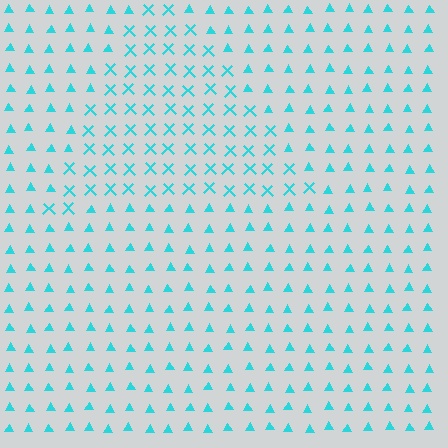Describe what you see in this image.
The image is filled with small cyan elements arranged in a uniform grid. A triangle-shaped region contains X marks, while the surrounding area contains triangles. The boundary is defined purely by the change in element shape.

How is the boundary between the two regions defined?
The boundary is defined by a change in element shape: X marks inside vs. triangles outside. All elements share the same color and spacing.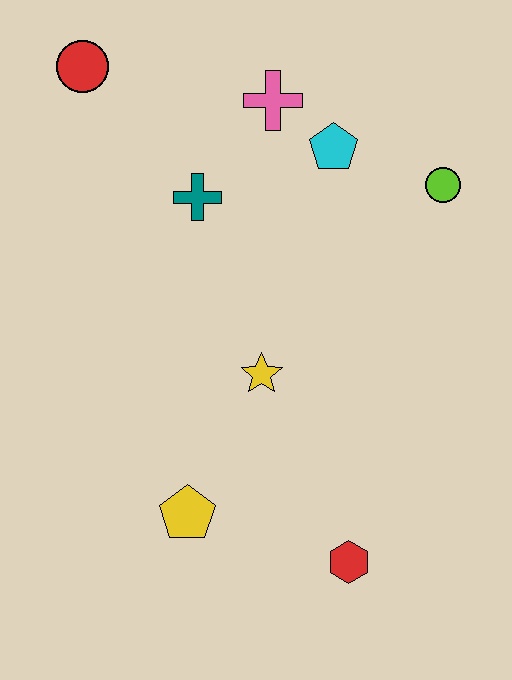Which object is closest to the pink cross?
The cyan pentagon is closest to the pink cross.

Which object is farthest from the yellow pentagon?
The red circle is farthest from the yellow pentagon.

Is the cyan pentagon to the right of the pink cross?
Yes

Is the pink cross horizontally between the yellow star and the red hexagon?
Yes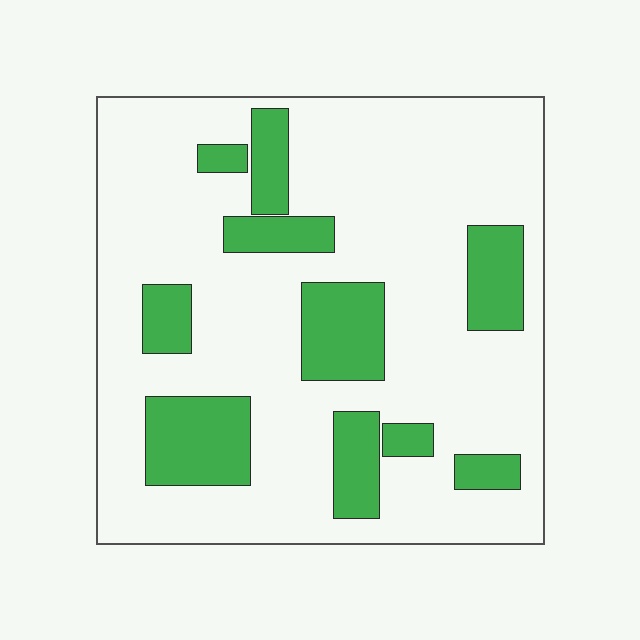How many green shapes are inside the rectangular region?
10.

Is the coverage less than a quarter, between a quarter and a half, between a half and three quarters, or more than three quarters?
Less than a quarter.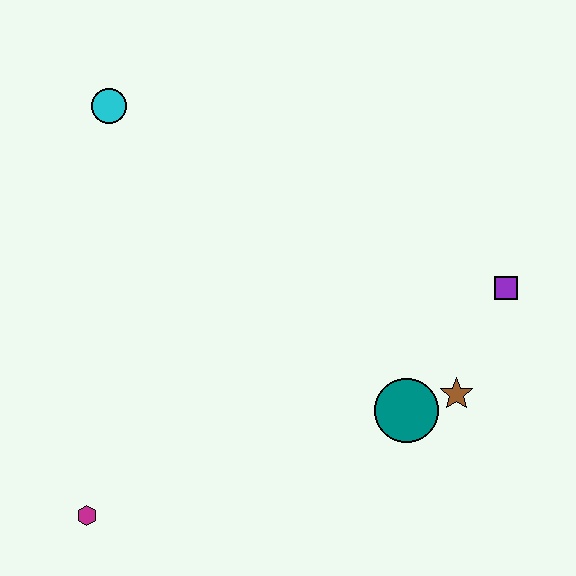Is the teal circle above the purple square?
No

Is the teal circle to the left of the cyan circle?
No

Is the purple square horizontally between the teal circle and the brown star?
No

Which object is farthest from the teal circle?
The cyan circle is farthest from the teal circle.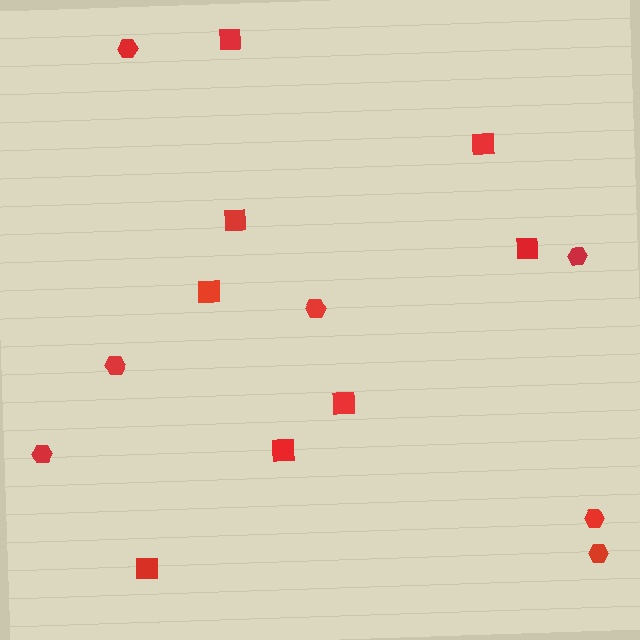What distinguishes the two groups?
There are 2 groups: one group of hexagons (7) and one group of squares (8).